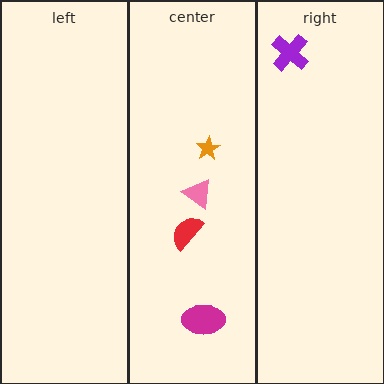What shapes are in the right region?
The purple cross.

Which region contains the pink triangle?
The center region.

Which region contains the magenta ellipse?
The center region.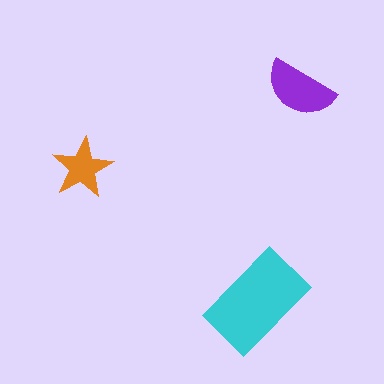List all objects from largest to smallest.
The cyan rectangle, the purple semicircle, the orange star.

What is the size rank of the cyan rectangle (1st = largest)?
1st.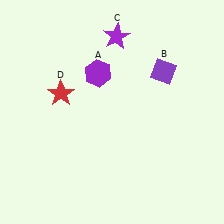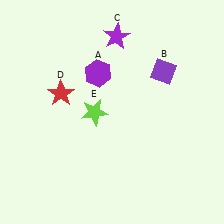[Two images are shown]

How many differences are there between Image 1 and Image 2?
There is 1 difference between the two images.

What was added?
A lime star (E) was added in Image 2.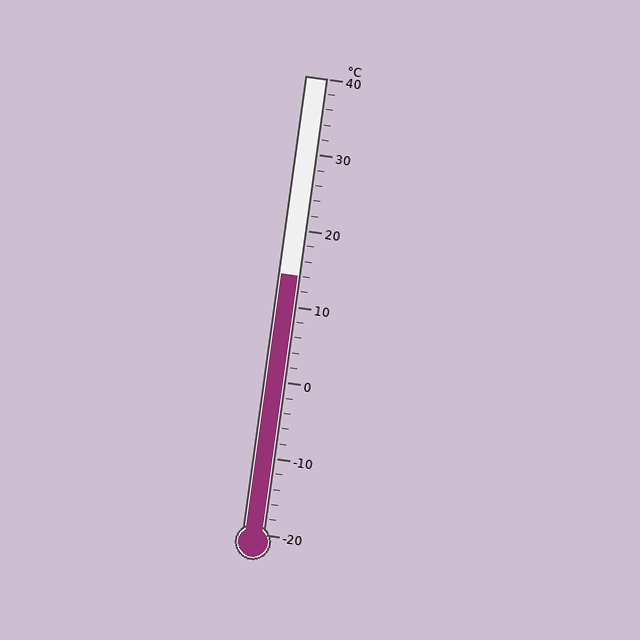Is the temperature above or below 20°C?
The temperature is below 20°C.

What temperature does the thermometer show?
The thermometer shows approximately 14°C.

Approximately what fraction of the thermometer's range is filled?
The thermometer is filled to approximately 55% of its range.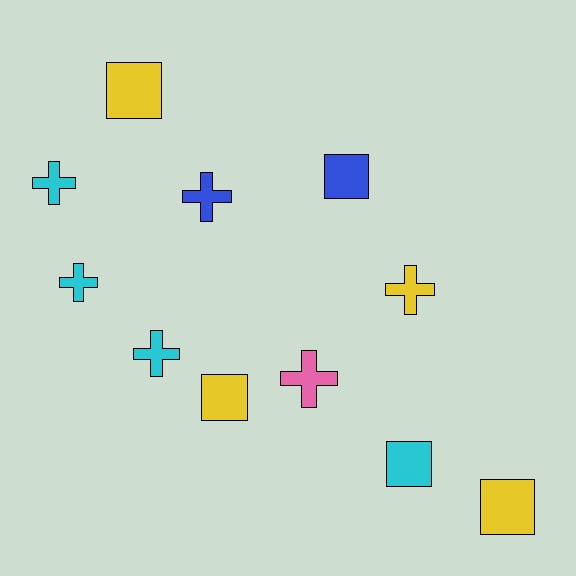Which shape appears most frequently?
Cross, with 6 objects.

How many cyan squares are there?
There is 1 cyan square.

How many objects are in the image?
There are 11 objects.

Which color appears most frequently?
Yellow, with 4 objects.